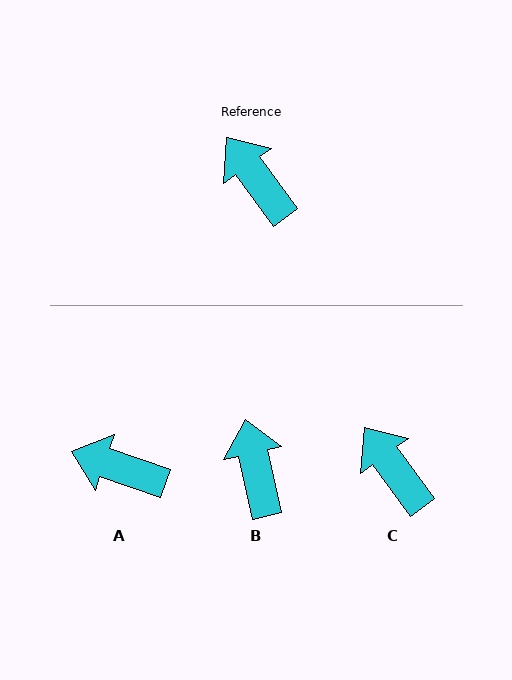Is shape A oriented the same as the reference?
No, it is off by about 35 degrees.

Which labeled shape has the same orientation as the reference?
C.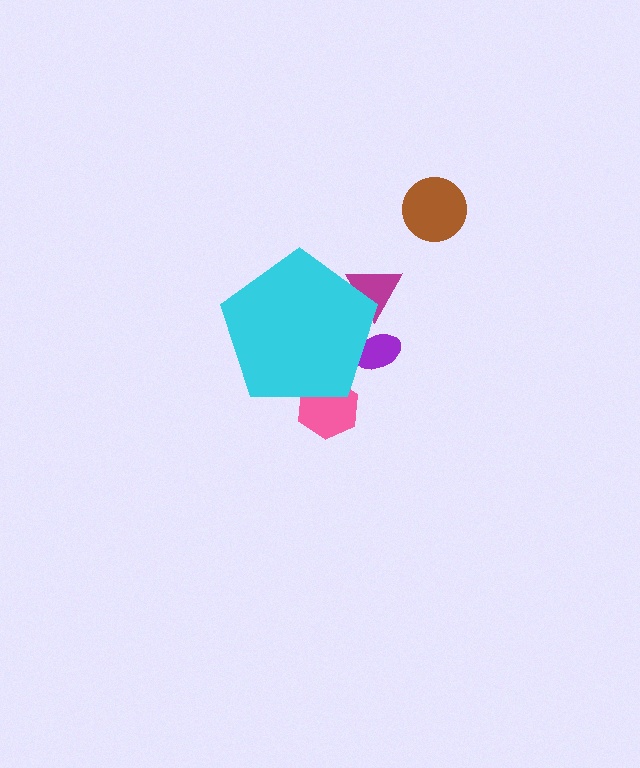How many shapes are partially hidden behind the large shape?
3 shapes are partially hidden.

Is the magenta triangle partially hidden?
Yes, the magenta triangle is partially hidden behind the cyan pentagon.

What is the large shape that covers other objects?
A cyan pentagon.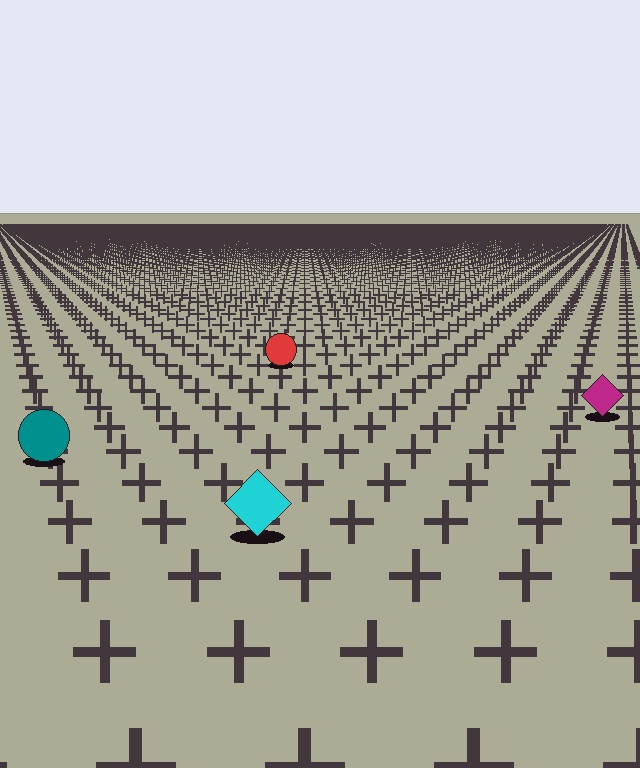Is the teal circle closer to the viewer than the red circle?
Yes. The teal circle is closer — you can tell from the texture gradient: the ground texture is coarser near it.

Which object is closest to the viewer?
The cyan diamond is closest. The texture marks near it are larger and more spread out.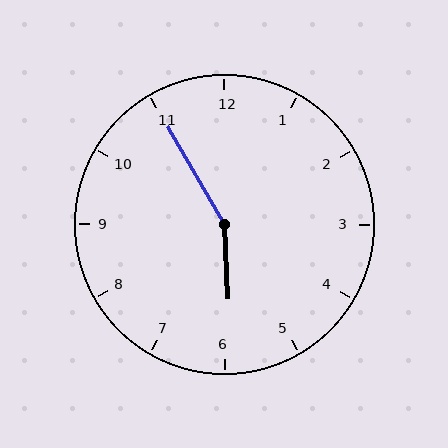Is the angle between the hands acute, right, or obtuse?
It is obtuse.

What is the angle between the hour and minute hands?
Approximately 152 degrees.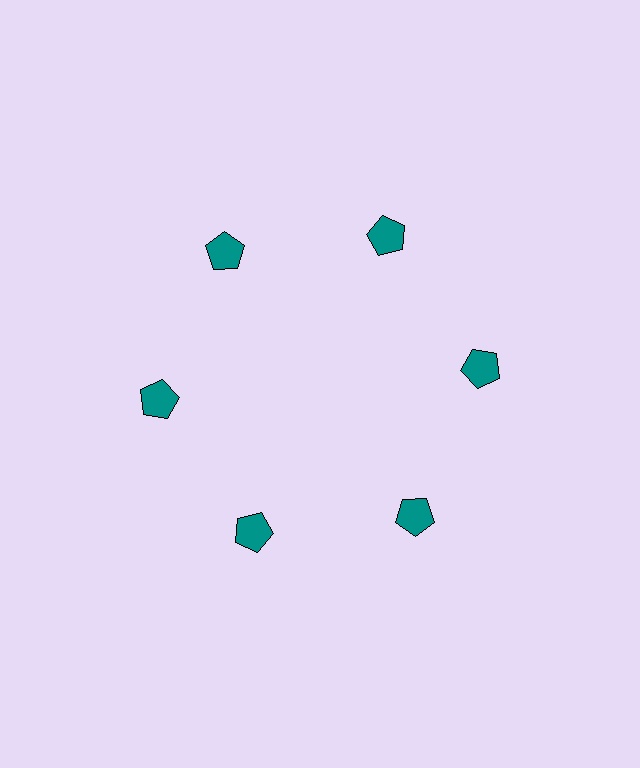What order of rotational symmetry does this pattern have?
This pattern has 6-fold rotational symmetry.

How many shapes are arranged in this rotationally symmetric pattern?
There are 6 shapes, arranged in 6 groups of 1.